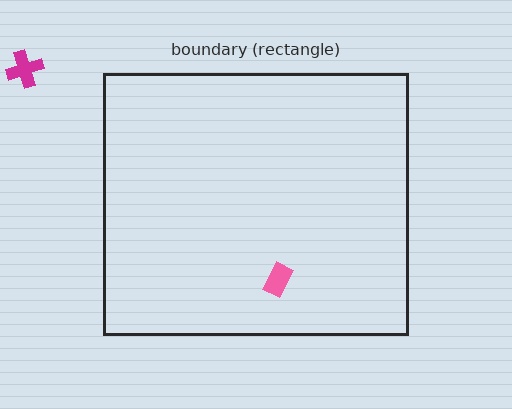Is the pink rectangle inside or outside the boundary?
Inside.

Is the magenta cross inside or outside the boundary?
Outside.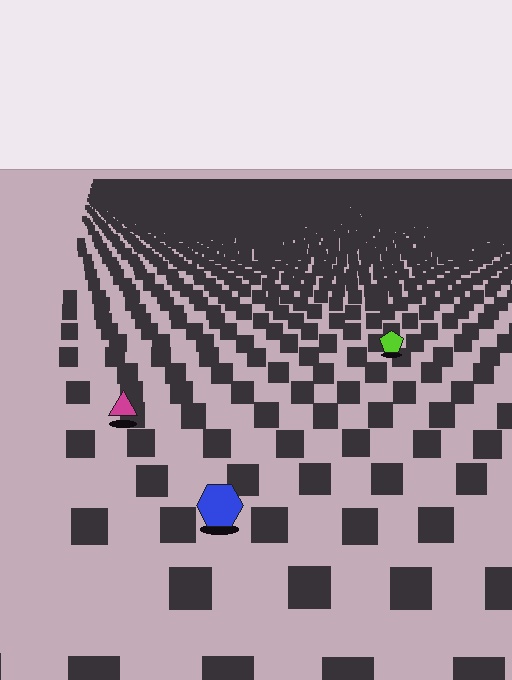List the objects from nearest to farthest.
From nearest to farthest: the blue hexagon, the magenta triangle, the lime pentagon.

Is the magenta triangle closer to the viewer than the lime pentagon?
Yes. The magenta triangle is closer — you can tell from the texture gradient: the ground texture is coarser near it.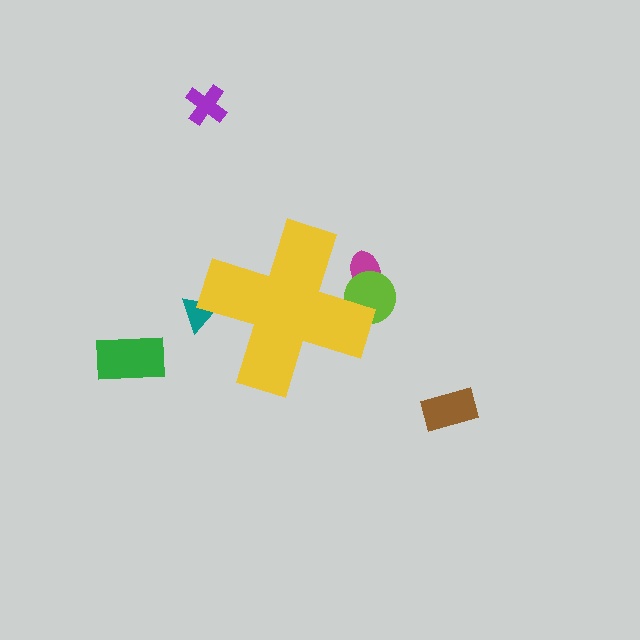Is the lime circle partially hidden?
Yes, the lime circle is partially hidden behind the yellow cross.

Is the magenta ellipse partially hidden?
Yes, the magenta ellipse is partially hidden behind the yellow cross.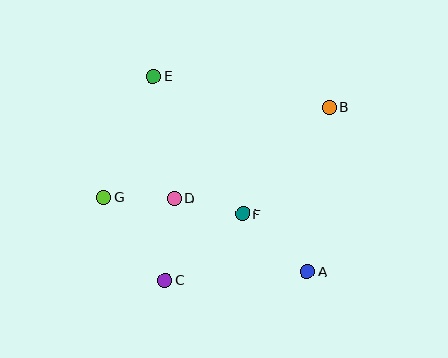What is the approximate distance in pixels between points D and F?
The distance between D and F is approximately 71 pixels.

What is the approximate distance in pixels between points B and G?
The distance between B and G is approximately 244 pixels.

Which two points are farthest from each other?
Points A and E are farthest from each other.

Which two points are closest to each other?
Points D and G are closest to each other.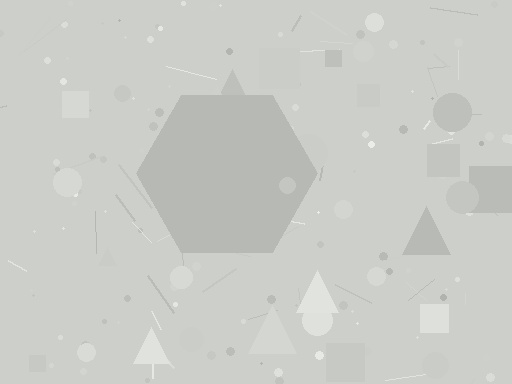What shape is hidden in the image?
A hexagon is hidden in the image.